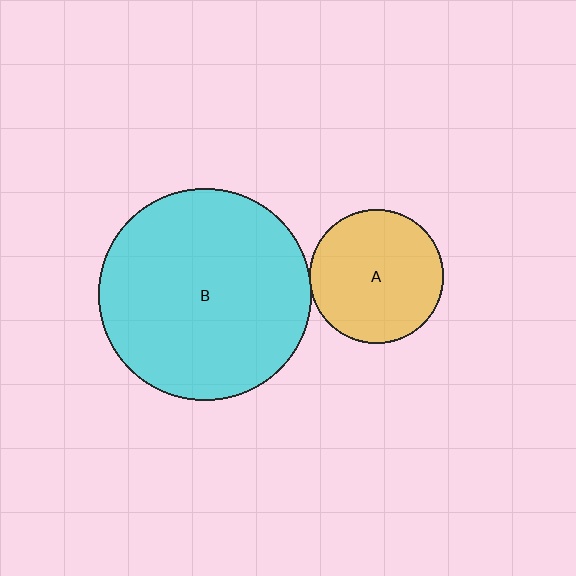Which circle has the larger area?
Circle B (cyan).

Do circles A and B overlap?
Yes.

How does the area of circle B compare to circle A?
Approximately 2.5 times.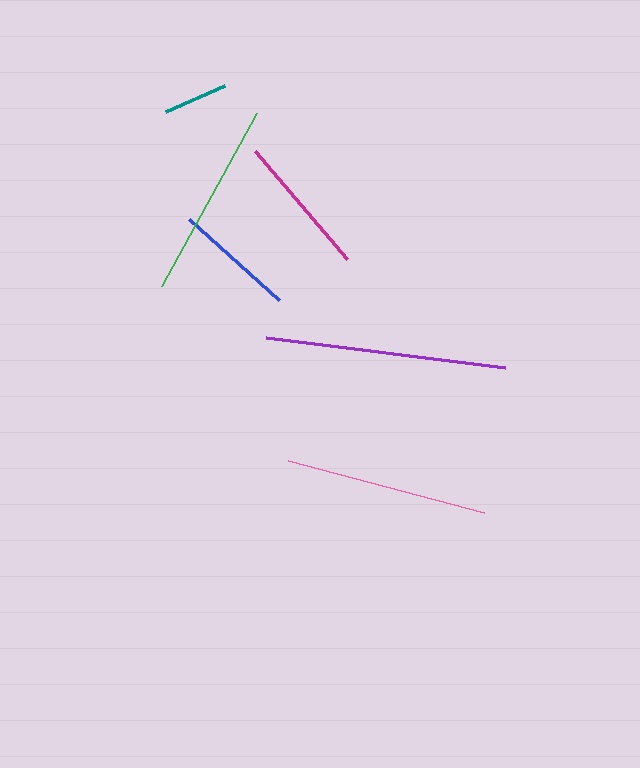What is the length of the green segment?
The green segment is approximately 198 pixels long.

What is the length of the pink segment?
The pink segment is approximately 204 pixels long.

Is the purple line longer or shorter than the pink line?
The purple line is longer than the pink line.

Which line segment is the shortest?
The teal line is the shortest at approximately 64 pixels.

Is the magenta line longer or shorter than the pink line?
The pink line is longer than the magenta line.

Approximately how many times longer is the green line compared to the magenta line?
The green line is approximately 1.4 times the length of the magenta line.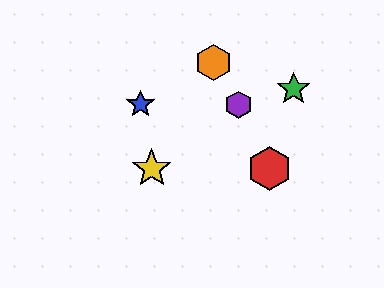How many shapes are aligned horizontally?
2 shapes (the red hexagon, the yellow star) are aligned horizontally.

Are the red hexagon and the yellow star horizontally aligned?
Yes, both are at y≈169.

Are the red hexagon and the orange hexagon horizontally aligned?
No, the red hexagon is at y≈169 and the orange hexagon is at y≈63.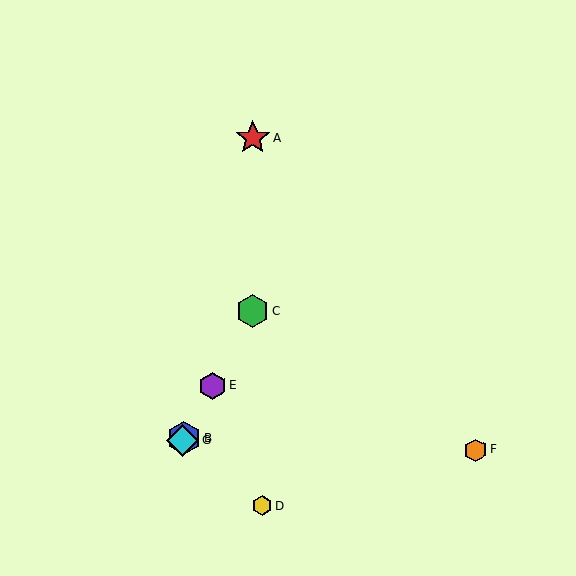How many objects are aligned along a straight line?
4 objects (B, C, E, G) are aligned along a straight line.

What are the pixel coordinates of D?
Object D is at (262, 506).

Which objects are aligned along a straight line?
Objects B, C, E, G are aligned along a straight line.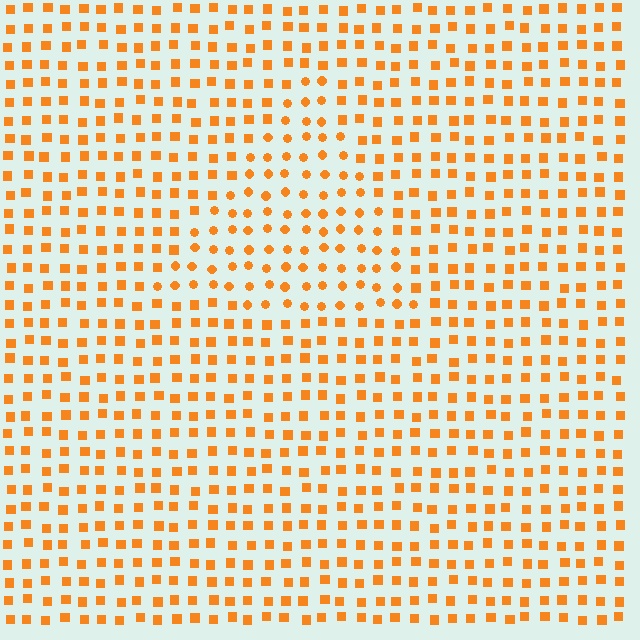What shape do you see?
I see a triangle.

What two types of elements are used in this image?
The image uses circles inside the triangle region and squares outside it.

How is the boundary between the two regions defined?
The boundary is defined by a change in element shape: circles inside vs. squares outside. All elements share the same color and spacing.